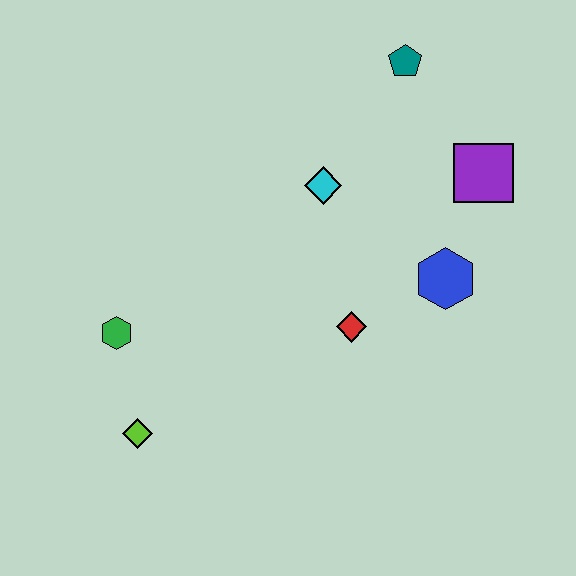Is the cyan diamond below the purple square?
Yes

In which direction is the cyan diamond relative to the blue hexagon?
The cyan diamond is to the left of the blue hexagon.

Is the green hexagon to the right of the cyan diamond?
No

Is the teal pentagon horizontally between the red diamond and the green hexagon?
No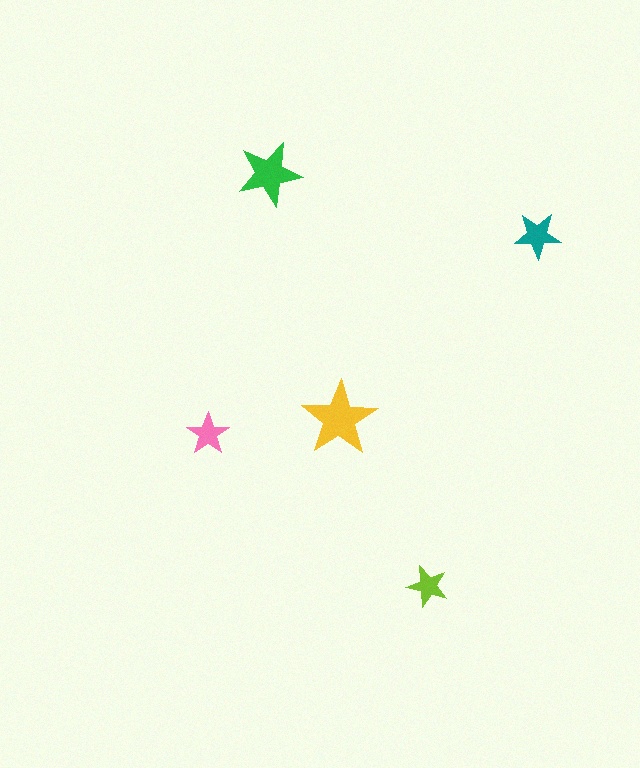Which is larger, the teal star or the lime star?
The teal one.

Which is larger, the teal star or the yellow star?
The yellow one.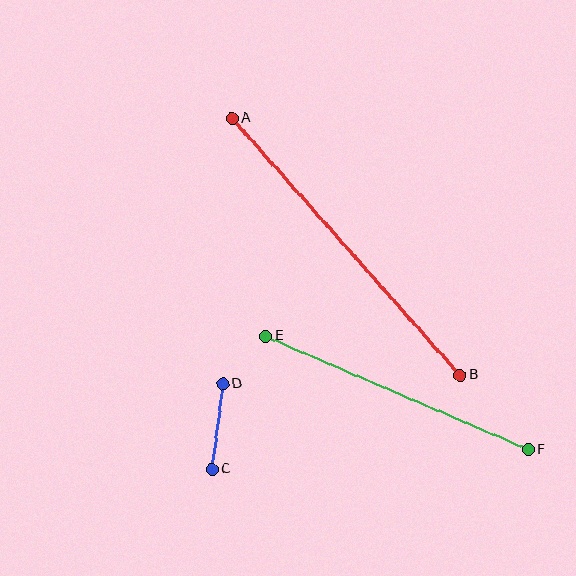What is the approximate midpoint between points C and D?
The midpoint is at approximately (217, 427) pixels.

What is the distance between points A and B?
The distance is approximately 344 pixels.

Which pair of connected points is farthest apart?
Points A and B are farthest apart.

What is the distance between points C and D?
The distance is approximately 86 pixels.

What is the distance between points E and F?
The distance is approximately 286 pixels.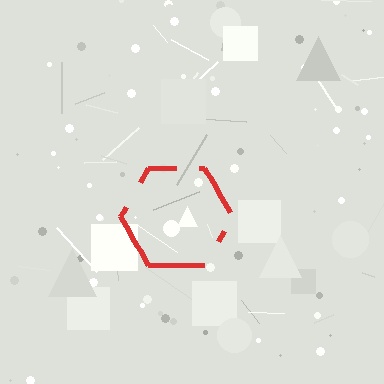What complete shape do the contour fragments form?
The contour fragments form a hexagon.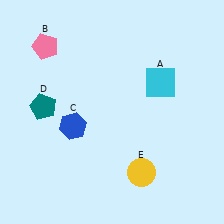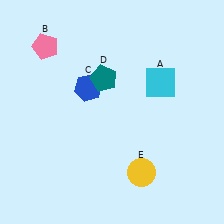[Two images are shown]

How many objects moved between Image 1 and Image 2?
2 objects moved between the two images.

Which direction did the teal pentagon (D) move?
The teal pentagon (D) moved right.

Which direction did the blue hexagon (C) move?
The blue hexagon (C) moved up.